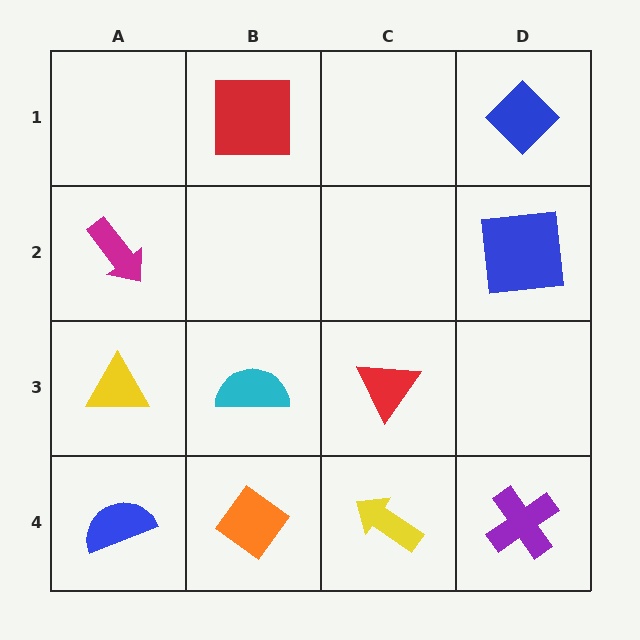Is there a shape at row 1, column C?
No, that cell is empty.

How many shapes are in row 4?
4 shapes.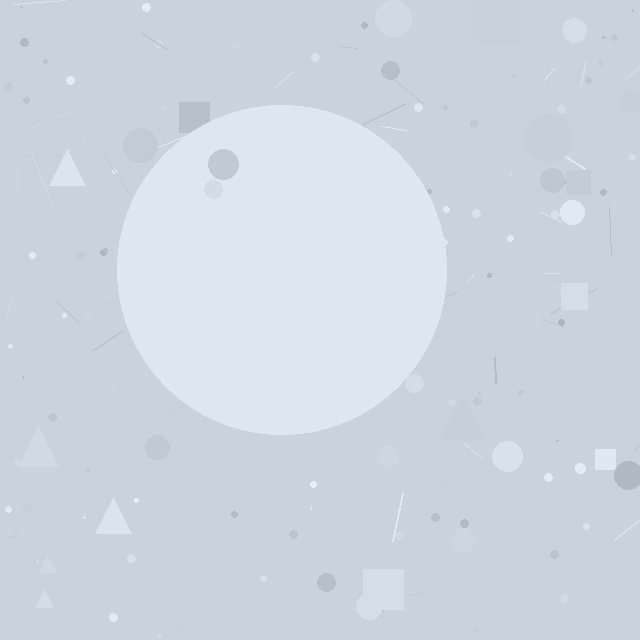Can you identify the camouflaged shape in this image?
The camouflaged shape is a circle.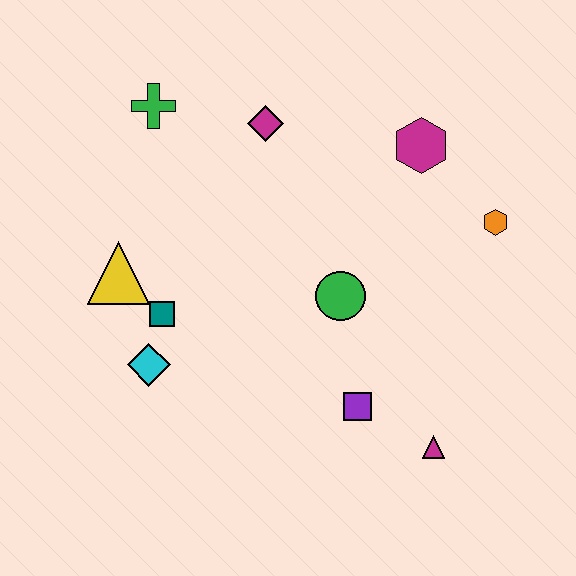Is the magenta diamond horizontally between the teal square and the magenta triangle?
Yes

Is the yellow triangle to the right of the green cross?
No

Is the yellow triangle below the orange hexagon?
Yes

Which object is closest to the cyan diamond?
The teal square is closest to the cyan diamond.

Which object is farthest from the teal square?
The orange hexagon is farthest from the teal square.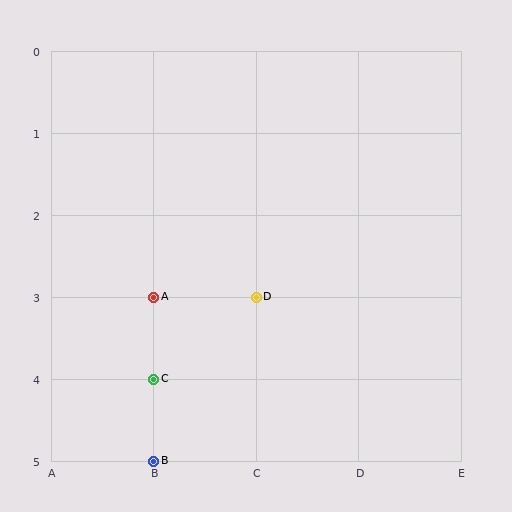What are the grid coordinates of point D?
Point D is at grid coordinates (C, 3).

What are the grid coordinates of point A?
Point A is at grid coordinates (B, 3).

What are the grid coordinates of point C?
Point C is at grid coordinates (B, 4).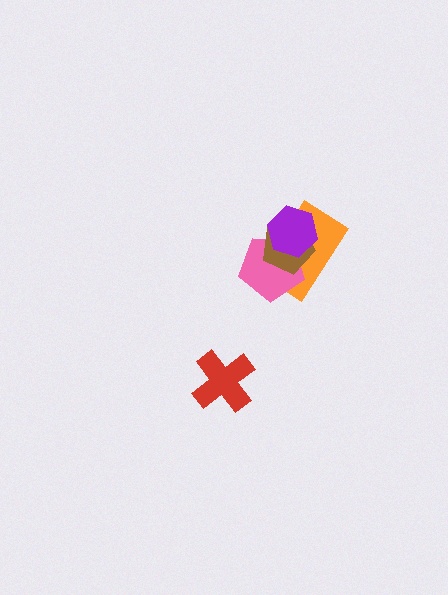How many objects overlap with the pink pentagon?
3 objects overlap with the pink pentagon.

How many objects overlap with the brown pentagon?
3 objects overlap with the brown pentagon.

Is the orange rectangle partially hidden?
Yes, it is partially covered by another shape.